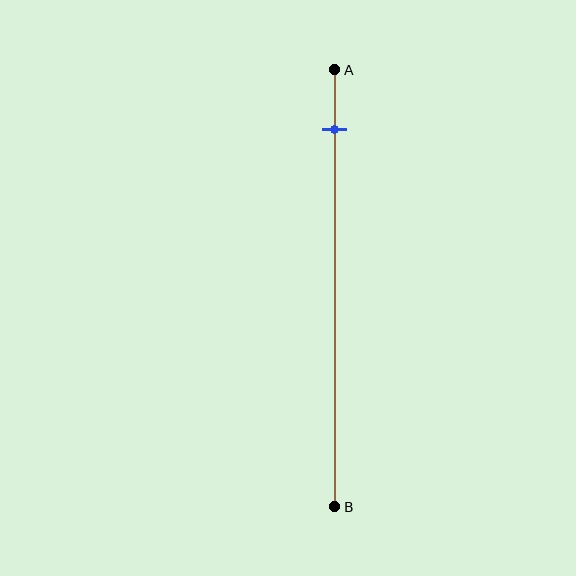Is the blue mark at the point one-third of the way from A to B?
No, the mark is at about 15% from A, not at the 33% one-third point.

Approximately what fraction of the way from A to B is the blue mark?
The blue mark is approximately 15% of the way from A to B.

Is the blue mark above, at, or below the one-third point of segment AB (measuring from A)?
The blue mark is above the one-third point of segment AB.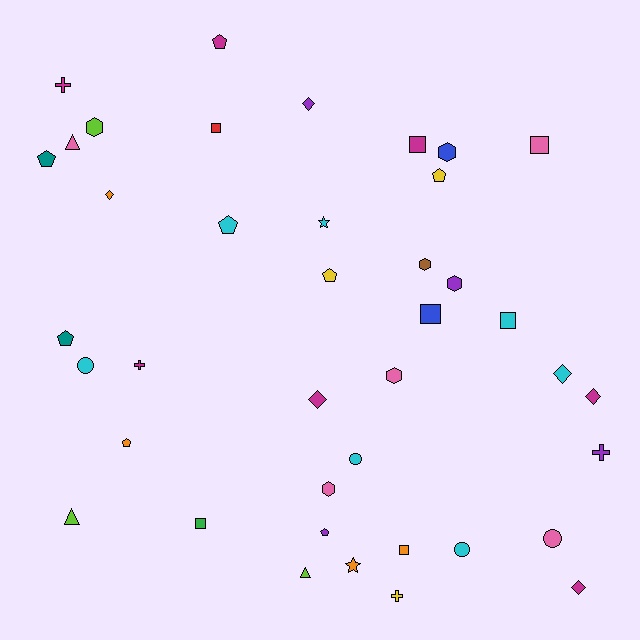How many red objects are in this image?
There is 1 red object.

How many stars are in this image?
There are 2 stars.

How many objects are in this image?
There are 40 objects.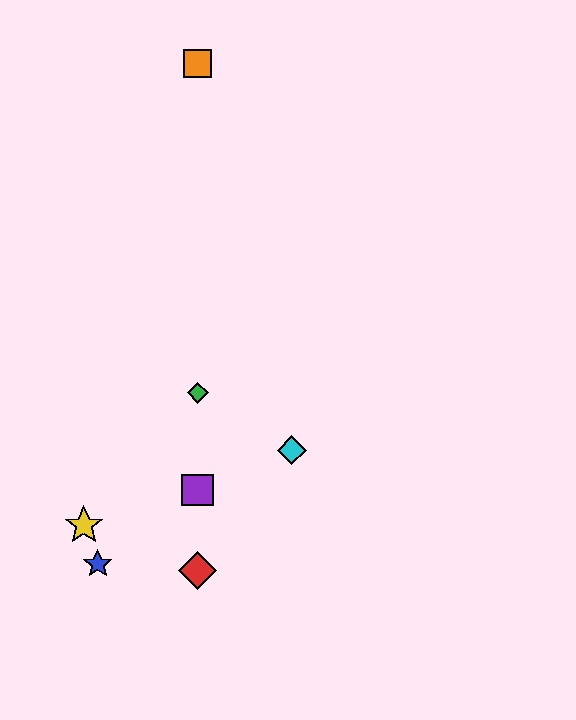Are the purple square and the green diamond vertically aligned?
Yes, both are at x≈198.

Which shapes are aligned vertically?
The red diamond, the green diamond, the purple square, the orange square are aligned vertically.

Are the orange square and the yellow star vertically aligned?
No, the orange square is at x≈198 and the yellow star is at x≈84.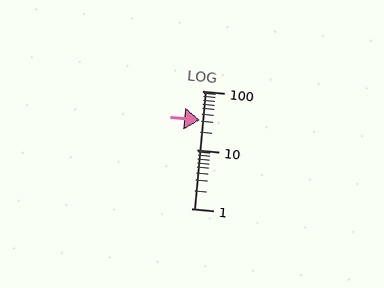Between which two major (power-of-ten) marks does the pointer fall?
The pointer is between 10 and 100.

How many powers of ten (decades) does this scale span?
The scale spans 2 decades, from 1 to 100.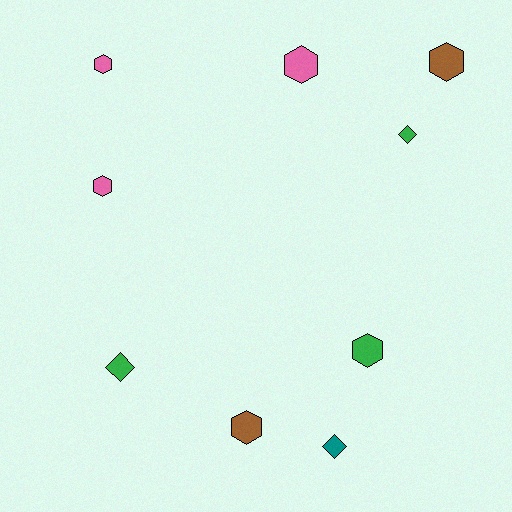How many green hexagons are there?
There is 1 green hexagon.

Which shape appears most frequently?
Hexagon, with 6 objects.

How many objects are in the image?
There are 9 objects.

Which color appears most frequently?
Pink, with 3 objects.